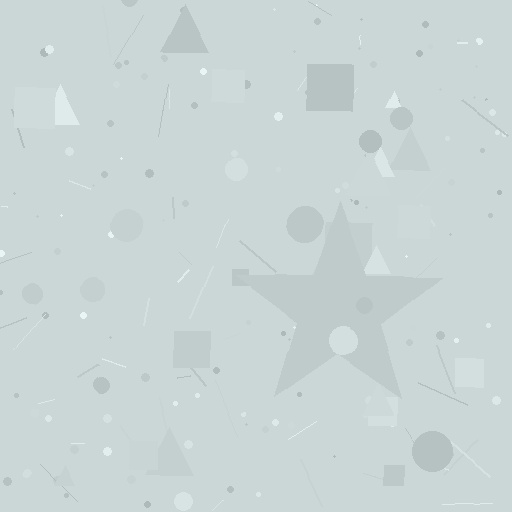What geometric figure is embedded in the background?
A star is embedded in the background.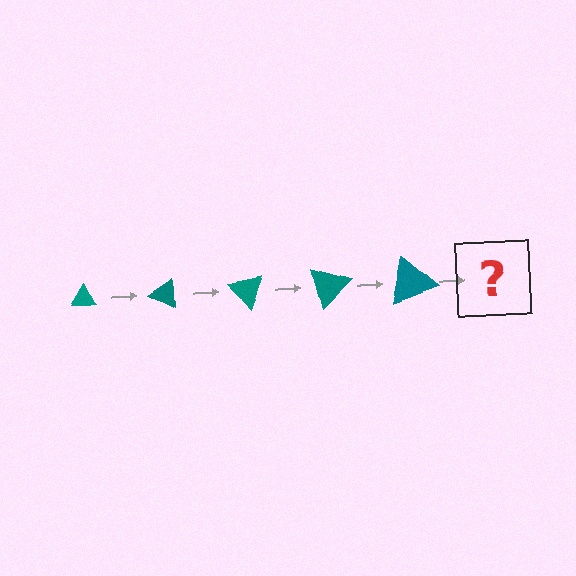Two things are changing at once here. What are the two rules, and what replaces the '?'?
The two rules are that the triangle grows larger each step and it rotates 25 degrees each step. The '?' should be a triangle, larger than the previous one and rotated 125 degrees from the start.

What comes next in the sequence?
The next element should be a triangle, larger than the previous one and rotated 125 degrees from the start.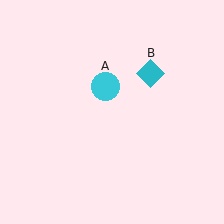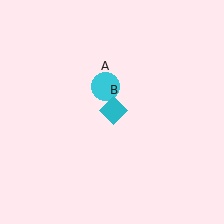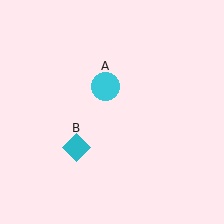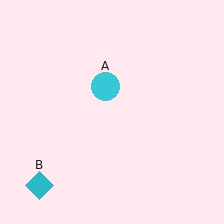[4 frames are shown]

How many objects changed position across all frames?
1 object changed position: cyan diamond (object B).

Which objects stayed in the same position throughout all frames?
Cyan circle (object A) remained stationary.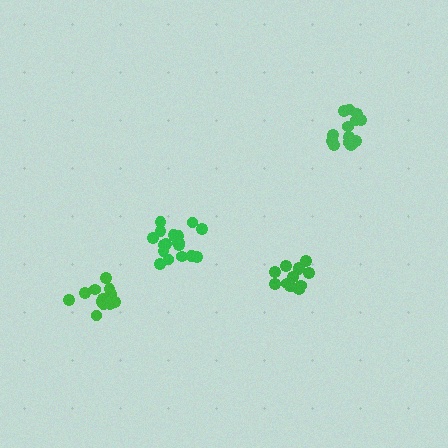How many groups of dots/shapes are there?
There are 4 groups.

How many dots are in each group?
Group 1: 14 dots, Group 2: 18 dots, Group 3: 13 dots, Group 4: 14 dots (59 total).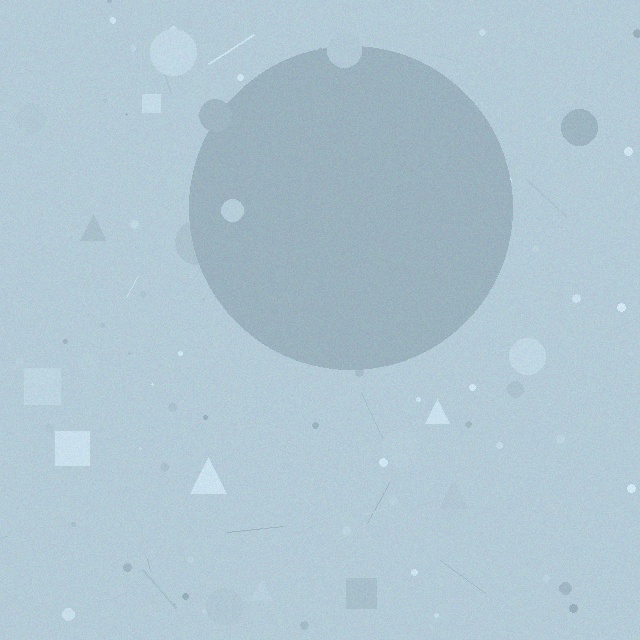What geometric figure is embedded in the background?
A circle is embedded in the background.